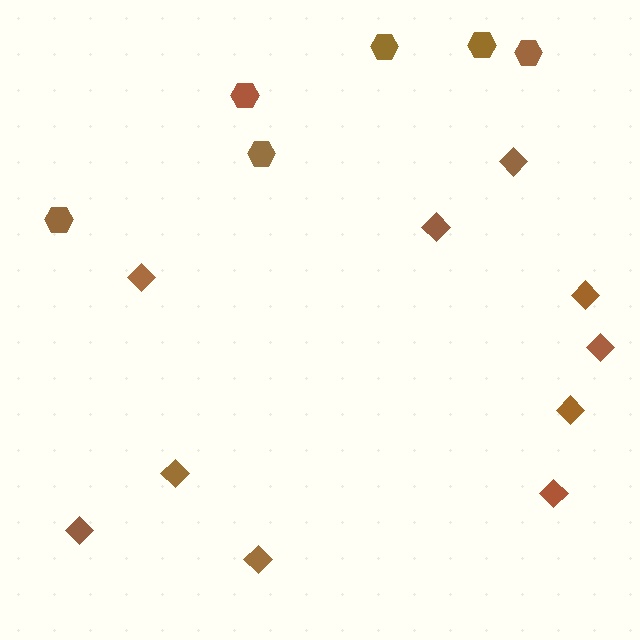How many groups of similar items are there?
There are 2 groups: one group of hexagons (6) and one group of diamonds (10).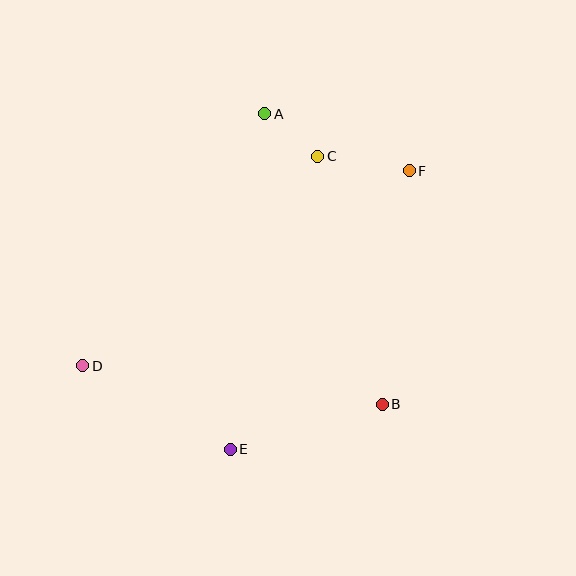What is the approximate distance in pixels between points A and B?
The distance between A and B is approximately 313 pixels.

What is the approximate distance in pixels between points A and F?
The distance between A and F is approximately 155 pixels.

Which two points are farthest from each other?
Points D and F are farthest from each other.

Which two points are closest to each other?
Points A and C are closest to each other.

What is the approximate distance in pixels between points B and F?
The distance between B and F is approximately 235 pixels.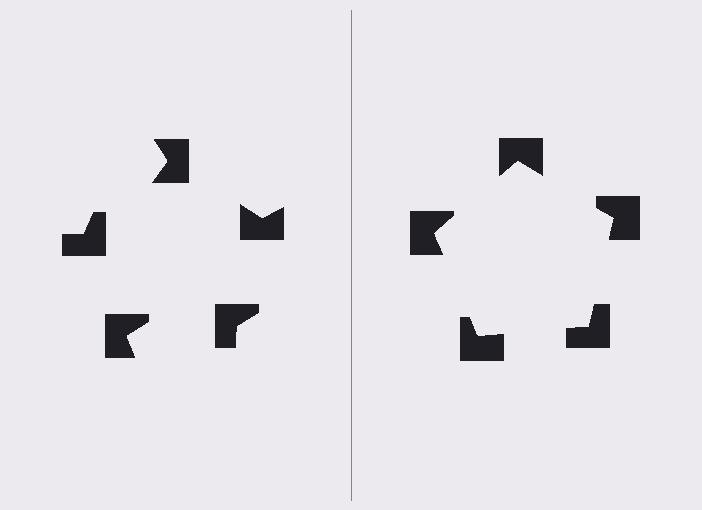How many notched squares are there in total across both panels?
10 — 5 on each side.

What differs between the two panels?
The notched squares are positioned identically on both sides; only the wedge orientations differ. On the right they align to a pentagon; on the left they are misaligned.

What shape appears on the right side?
An illusory pentagon.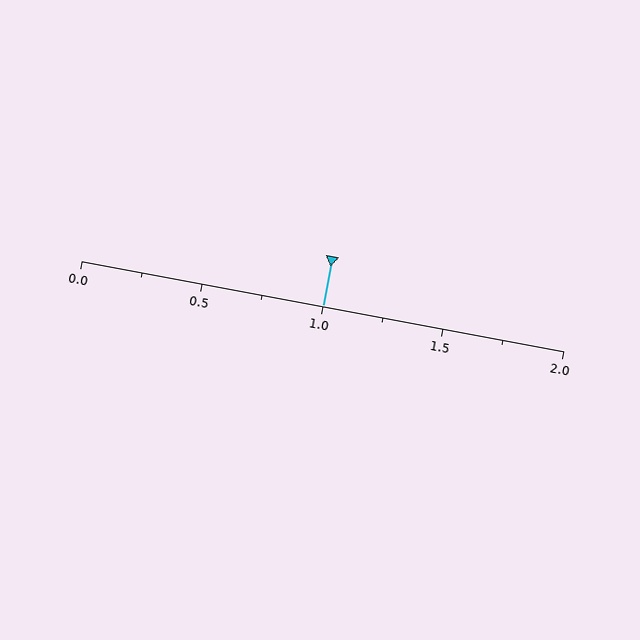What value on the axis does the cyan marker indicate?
The marker indicates approximately 1.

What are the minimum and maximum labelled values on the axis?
The axis runs from 0.0 to 2.0.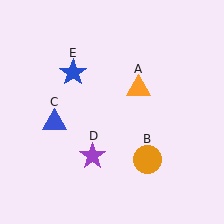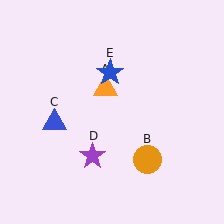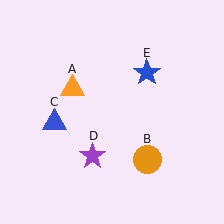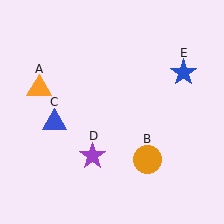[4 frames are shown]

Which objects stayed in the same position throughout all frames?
Orange circle (object B) and blue triangle (object C) and purple star (object D) remained stationary.